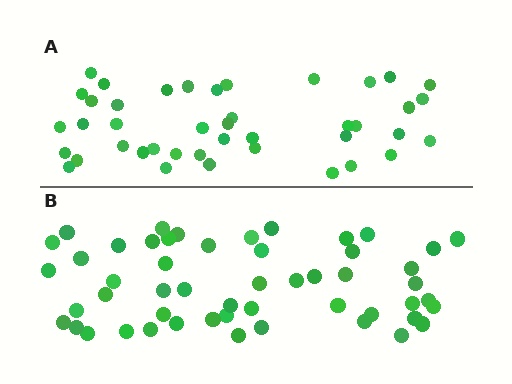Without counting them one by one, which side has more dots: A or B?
Region B (the bottom region) has more dots.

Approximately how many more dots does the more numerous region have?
Region B has roughly 10 or so more dots than region A.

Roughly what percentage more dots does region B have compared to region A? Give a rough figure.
About 25% more.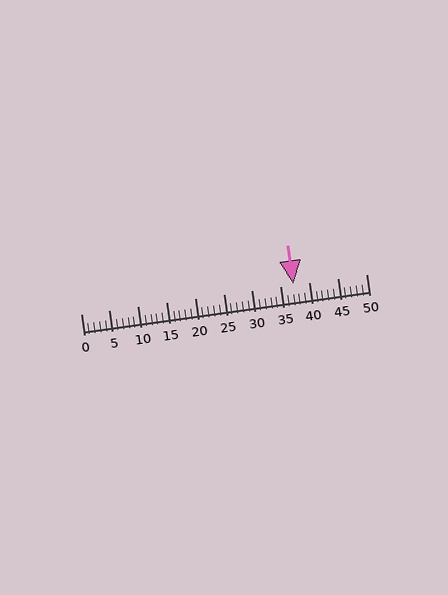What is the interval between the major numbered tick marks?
The major tick marks are spaced 5 units apart.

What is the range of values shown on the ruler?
The ruler shows values from 0 to 50.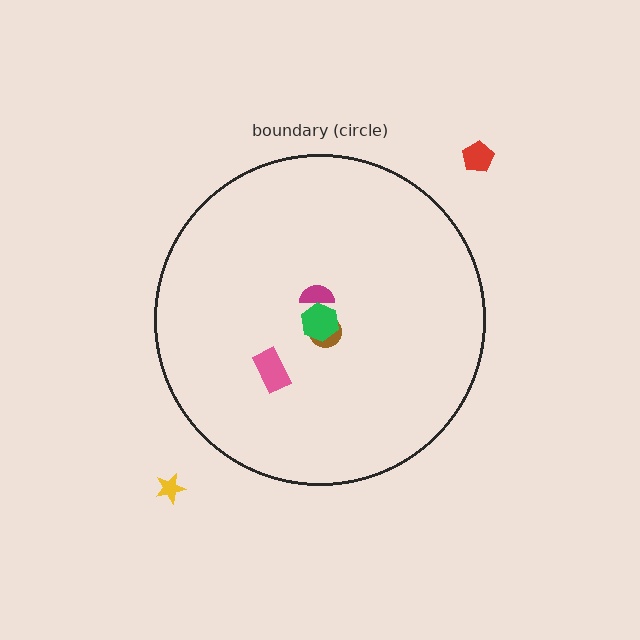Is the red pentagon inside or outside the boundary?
Outside.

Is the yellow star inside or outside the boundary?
Outside.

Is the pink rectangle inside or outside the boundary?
Inside.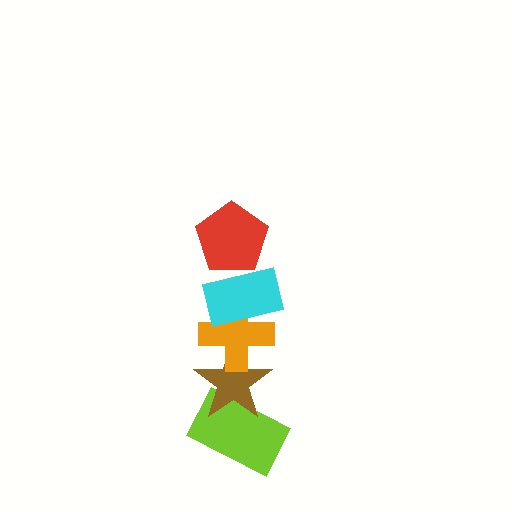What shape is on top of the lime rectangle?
The brown star is on top of the lime rectangle.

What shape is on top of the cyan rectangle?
The red pentagon is on top of the cyan rectangle.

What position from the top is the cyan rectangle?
The cyan rectangle is 2nd from the top.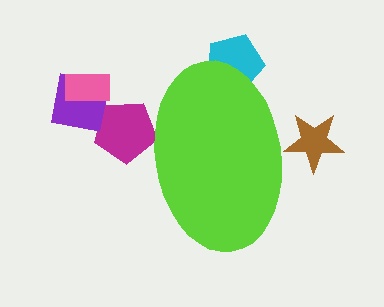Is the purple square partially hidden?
No, the purple square is fully visible.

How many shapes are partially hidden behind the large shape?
3 shapes are partially hidden.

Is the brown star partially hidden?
Yes, the brown star is partially hidden behind the lime ellipse.